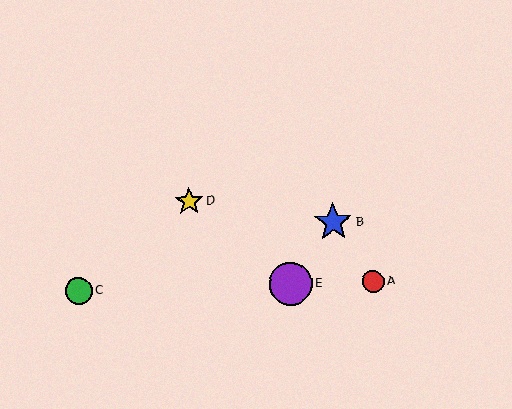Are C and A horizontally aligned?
Yes, both are at y≈291.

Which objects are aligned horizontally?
Objects A, C, E are aligned horizontally.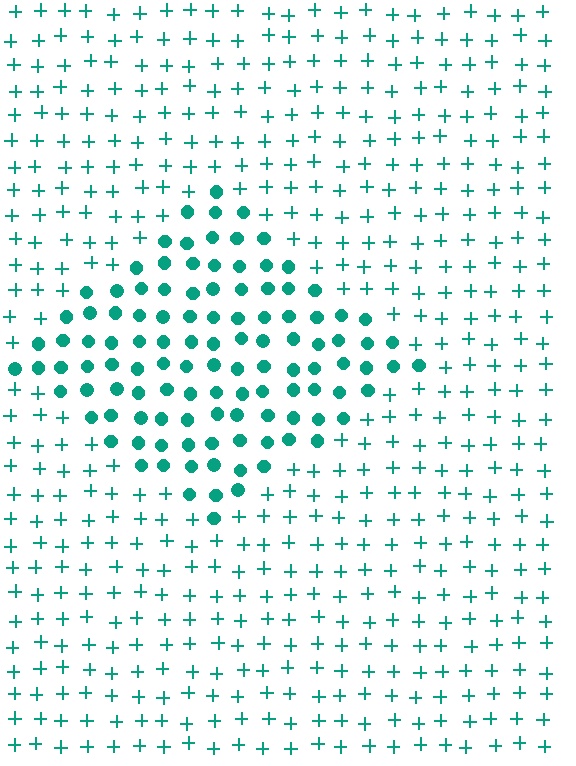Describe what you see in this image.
The image is filled with small teal elements arranged in a uniform grid. A diamond-shaped region contains circles, while the surrounding area contains plus signs. The boundary is defined purely by the change in element shape.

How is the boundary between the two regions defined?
The boundary is defined by a change in element shape: circles inside vs. plus signs outside. All elements share the same color and spacing.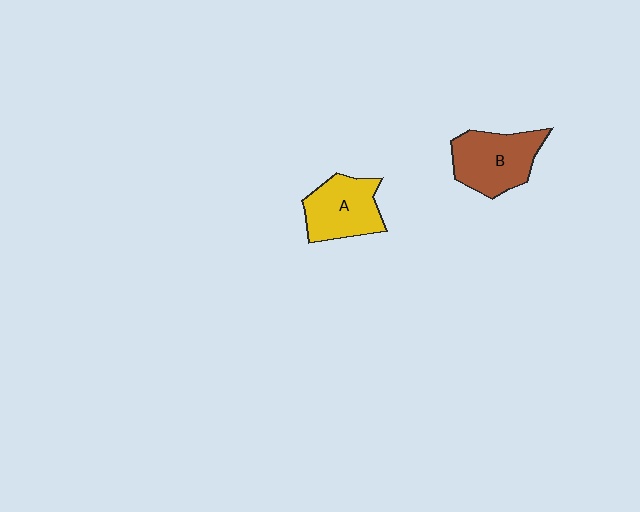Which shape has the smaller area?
Shape A (yellow).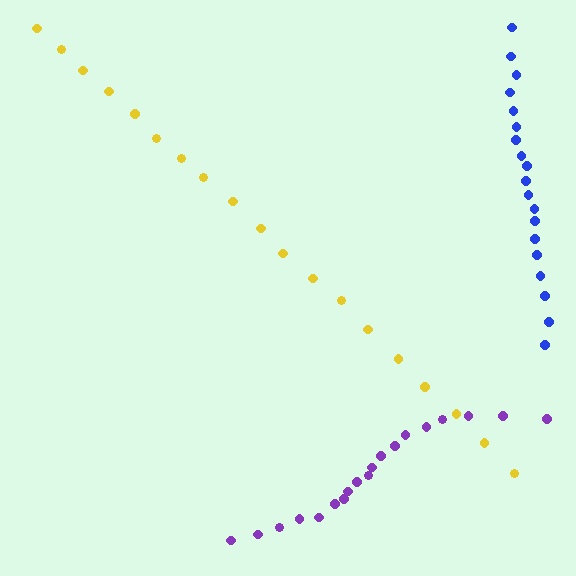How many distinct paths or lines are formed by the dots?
There are 3 distinct paths.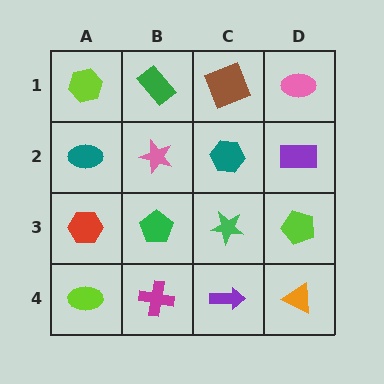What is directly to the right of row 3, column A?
A green pentagon.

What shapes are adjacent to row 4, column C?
A green star (row 3, column C), a magenta cross (row 4, column B), an orange triangle (row 4, column D).